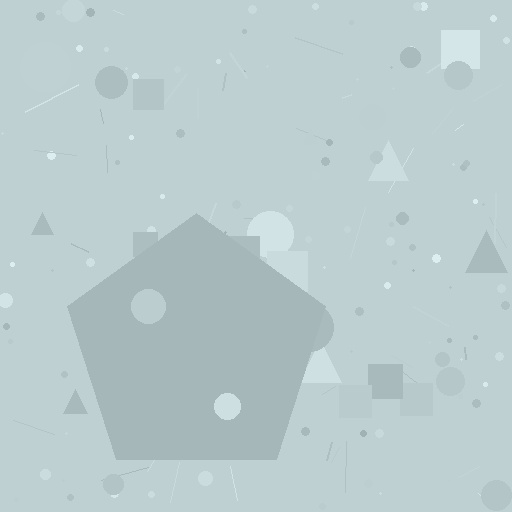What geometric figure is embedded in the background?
A pentagon is embedded in the background.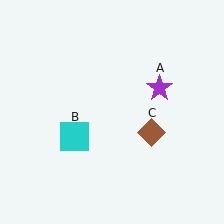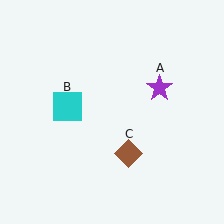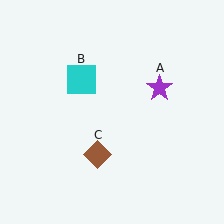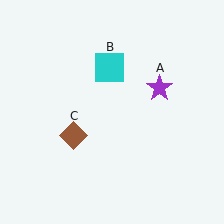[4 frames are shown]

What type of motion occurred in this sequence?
The cyan square (object B), brown diamond (object C) rotated clockwise around the center of the scene.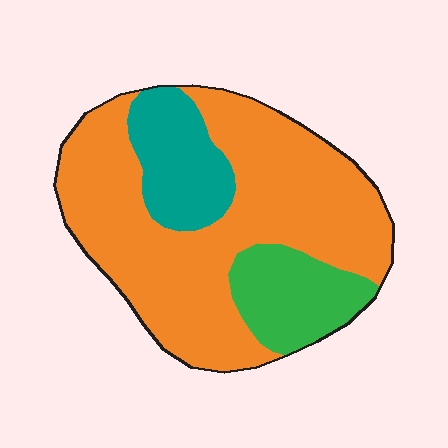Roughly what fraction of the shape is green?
Green takes up less than a quarter of the shape.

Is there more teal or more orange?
Orange.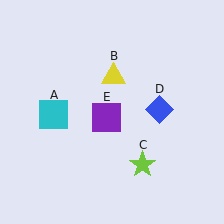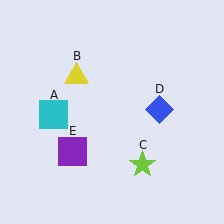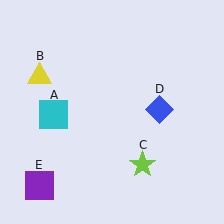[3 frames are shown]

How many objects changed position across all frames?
2 objects changed position: yellow triangle (object B), purple square (object E).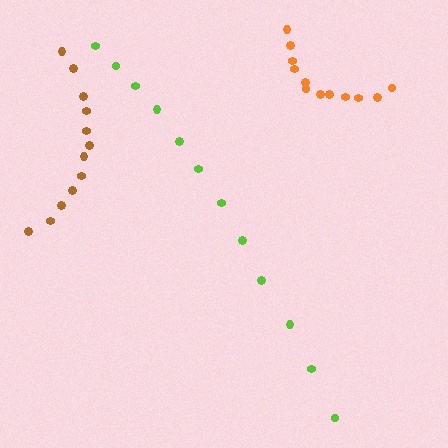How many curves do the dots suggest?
There are 3 distinct paths.